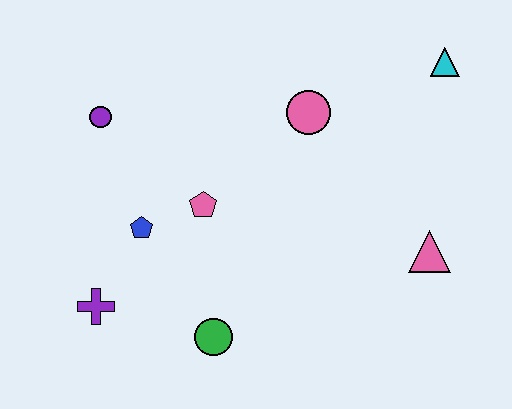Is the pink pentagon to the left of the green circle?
Yes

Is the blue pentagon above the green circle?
Yes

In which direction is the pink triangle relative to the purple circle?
The pink triangle is to the right of the purple circle.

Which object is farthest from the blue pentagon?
The cyan triangle is farthest from the blue pentagon.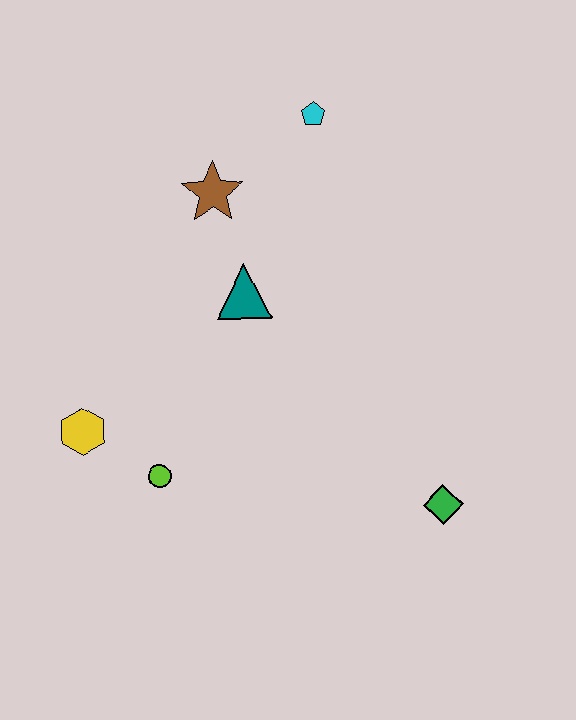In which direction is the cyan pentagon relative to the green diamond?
The cyan pentagon is above the green diamond.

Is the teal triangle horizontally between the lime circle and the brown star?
No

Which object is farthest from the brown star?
The green diamond is farthest from the brown star.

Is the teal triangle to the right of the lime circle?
Yes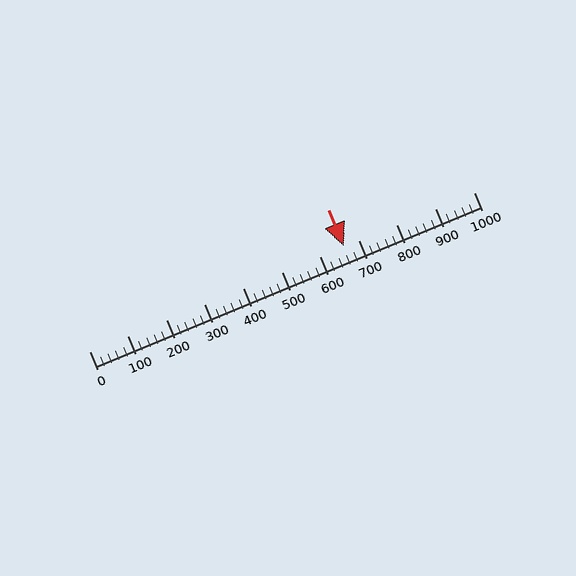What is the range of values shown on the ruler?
The ruler shows values from 0 to 1000.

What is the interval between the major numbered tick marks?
The major tick marks are spaced 100 units apart.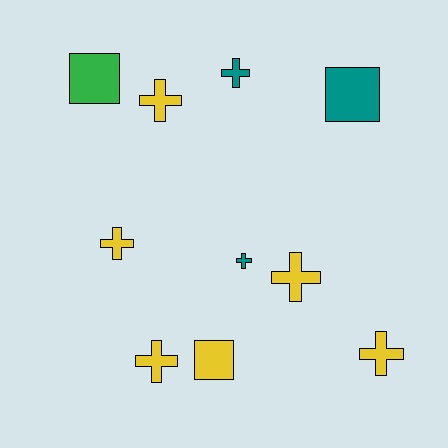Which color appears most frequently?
Yellow, with 6 objects.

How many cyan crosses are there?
There are no cyan crosses.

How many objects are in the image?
There are 10 objects.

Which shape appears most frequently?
Cross, with 7 objects.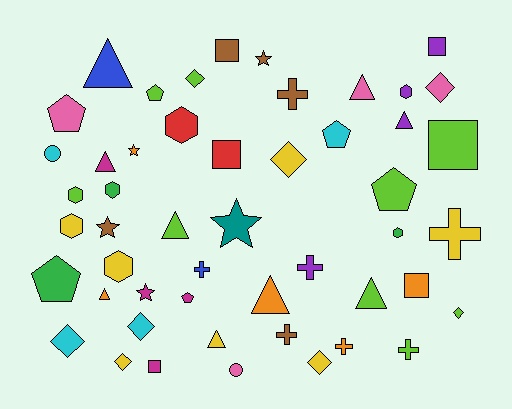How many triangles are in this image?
There are 9 triangles.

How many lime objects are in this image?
There are 9 lime objects.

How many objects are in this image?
There are 50 objects.